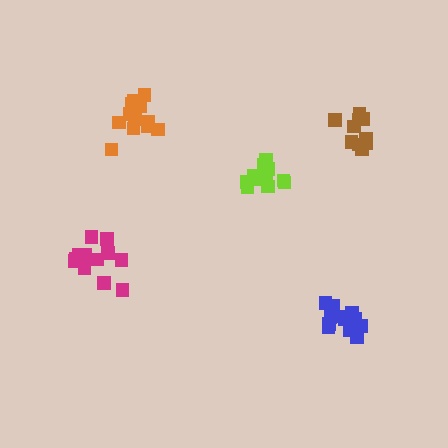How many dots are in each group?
Group 1: 14 dots, Group 2: 12 dots, Group 3: 12 dots, Group 4: 13 dots, Group 5: 10 dots (61 total).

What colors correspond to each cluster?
The clusters are colored: lime, orange, magenta, blue, brown.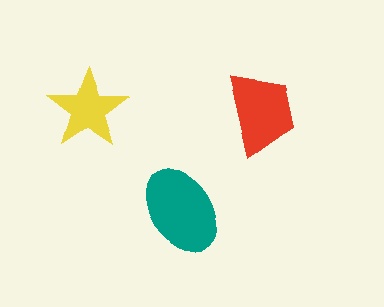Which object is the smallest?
The yellow star.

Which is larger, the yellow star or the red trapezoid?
The red trapezoid.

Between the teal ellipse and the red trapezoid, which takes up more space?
The teal ellipse.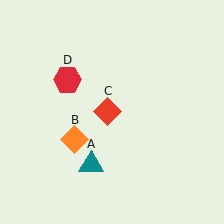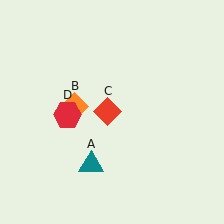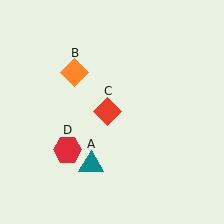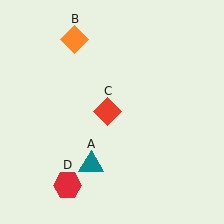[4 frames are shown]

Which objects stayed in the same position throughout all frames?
Teal triangle (object A) and red diamond (object C) remained stationary.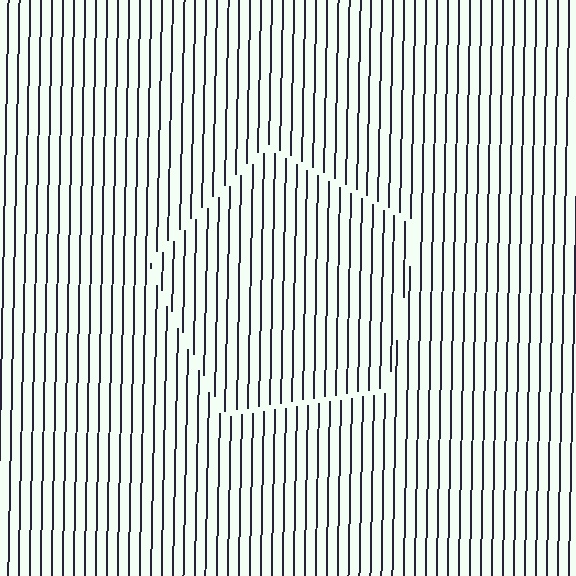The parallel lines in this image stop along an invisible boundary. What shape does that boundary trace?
An illusory pentagon. The interior of the shape contains the same grating, shifted by half a period — the contour is defined by the phase discontinuity where line-ends from the inner and outer gratings abut.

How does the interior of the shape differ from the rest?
The interior of the shape contains the same grating, shifted by half a period — the contour is defined by the phase discontinuity where line-ends from the inner and outer gratings abut.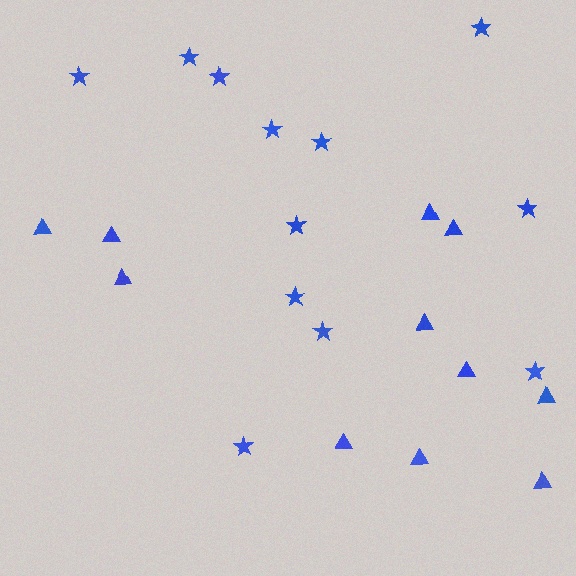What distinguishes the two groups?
There are 2 groups: one group of triangles (11) and one group of stars (12).